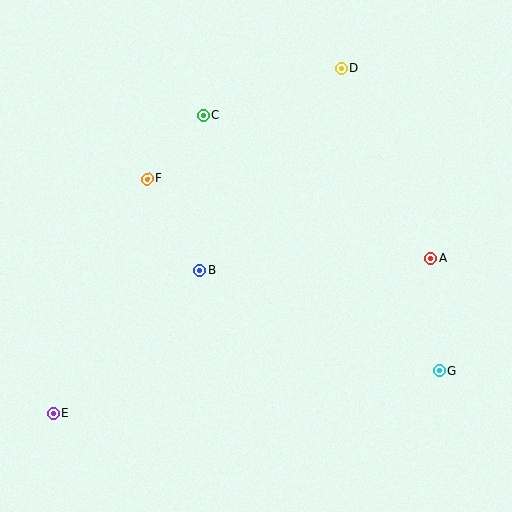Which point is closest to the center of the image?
Point B at (200, 270) is closest to the center.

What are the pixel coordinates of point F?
Point F is at (147, 179).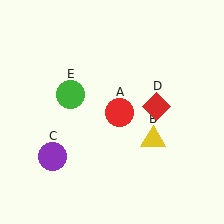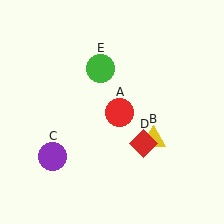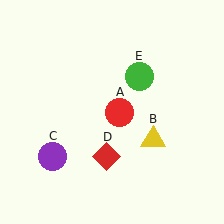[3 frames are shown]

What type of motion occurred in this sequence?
The red diamond (object D), green circle (object E) rotated clockwise around the center of the scene.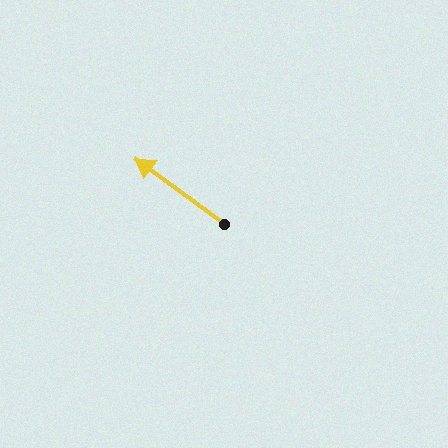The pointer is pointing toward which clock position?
Roughly 10 o'clock.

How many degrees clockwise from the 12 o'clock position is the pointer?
Approximately 306 degrees.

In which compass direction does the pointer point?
Northwest.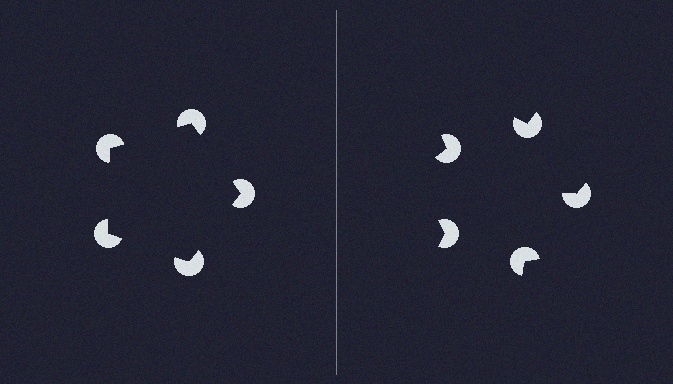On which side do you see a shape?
An illusory pentagon appears on the left side. On the right side the wedge cuts are rotated, so no coherent shape forms.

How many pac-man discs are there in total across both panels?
10 — 5 on each side.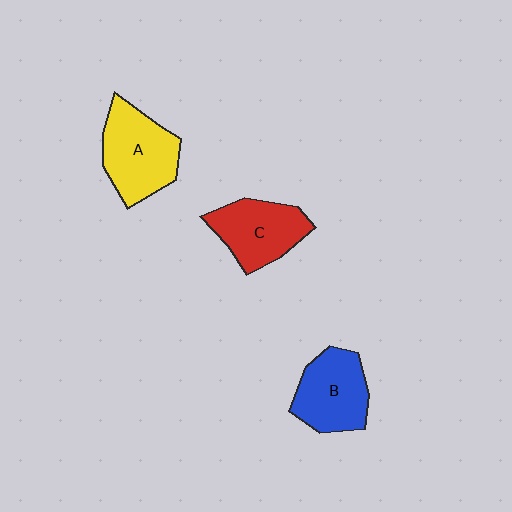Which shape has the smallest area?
Shape C (red).